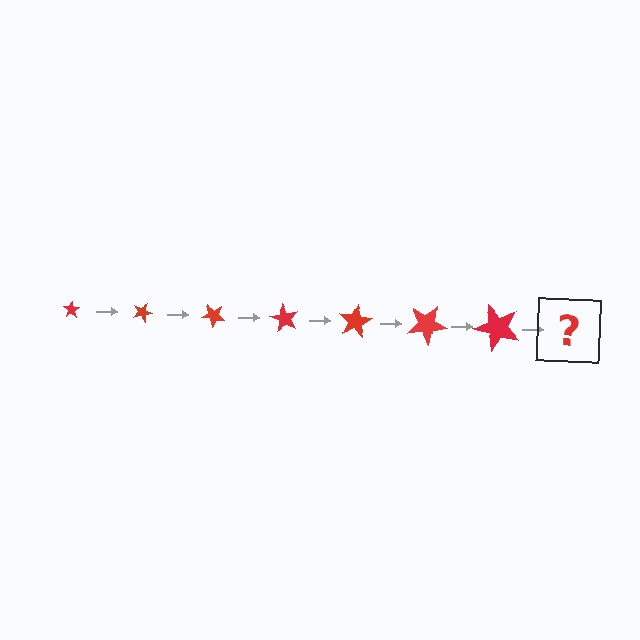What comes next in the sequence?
The next element should be a star, larger than the previous one and rotated 140 degrees from the start.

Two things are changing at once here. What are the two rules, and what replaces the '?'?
The two rules are that the star grows larger each step and it rotates 20 degrees each step. The '?' should be a star, larger than the previous one and rotated 140 degrees from the start.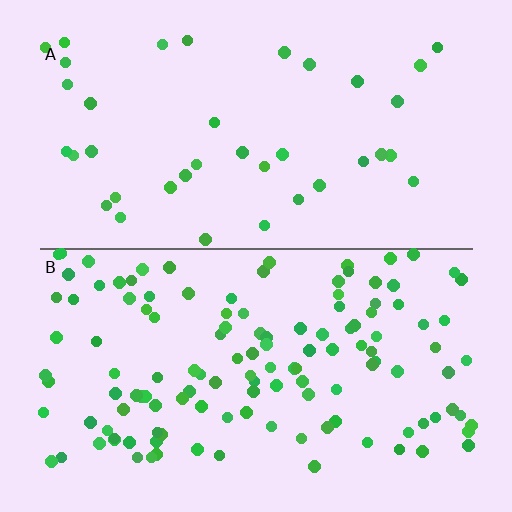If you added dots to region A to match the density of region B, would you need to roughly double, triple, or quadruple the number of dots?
Approximately triple.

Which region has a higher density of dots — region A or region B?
B (the bottom).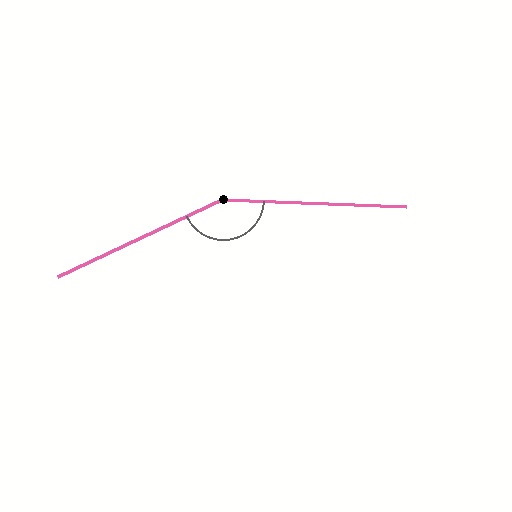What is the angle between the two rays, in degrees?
Approximately 152 degrees.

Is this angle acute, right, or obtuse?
It is obtuse.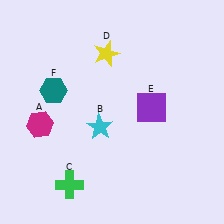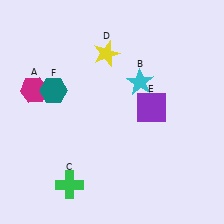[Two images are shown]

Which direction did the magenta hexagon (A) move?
The magenta hexagon (A) moved up.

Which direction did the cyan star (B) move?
The cyan star (B) moved up.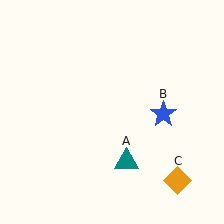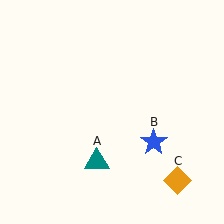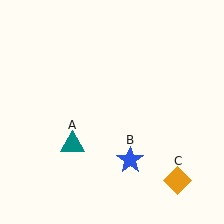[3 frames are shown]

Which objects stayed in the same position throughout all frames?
Orange diamond (object C) remained stationary.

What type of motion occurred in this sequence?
The teal triangle (object A), blue star (object B) rotated clockwise around the center of the scene.